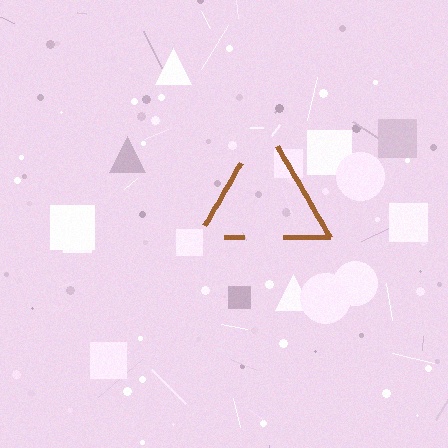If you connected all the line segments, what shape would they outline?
They would outline a triangle.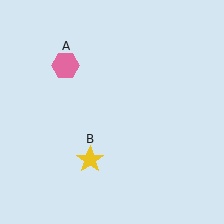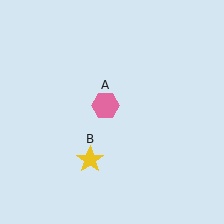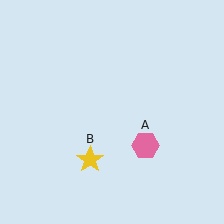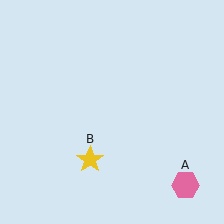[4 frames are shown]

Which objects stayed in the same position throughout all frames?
Yellow star (object B) remained stationary.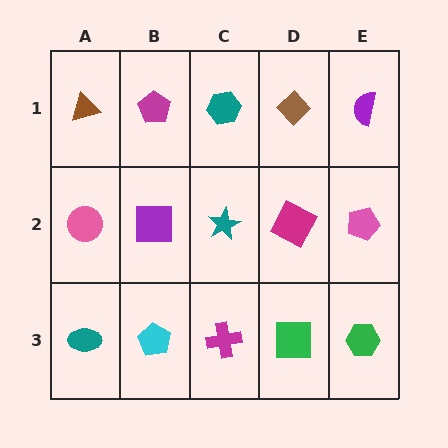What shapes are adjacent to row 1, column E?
A pink pentagon (row 2, column E), a brown diamond (row 1, column D).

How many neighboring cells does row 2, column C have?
4.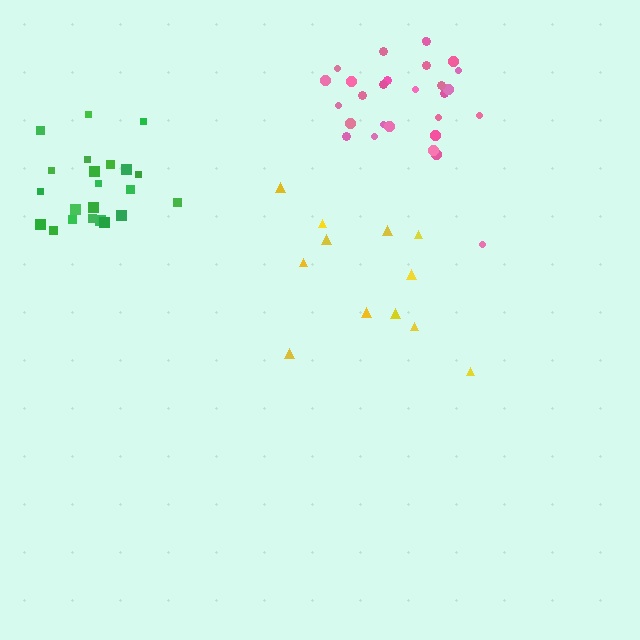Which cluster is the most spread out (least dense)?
Yellow.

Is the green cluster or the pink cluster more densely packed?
Green.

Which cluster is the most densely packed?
Green.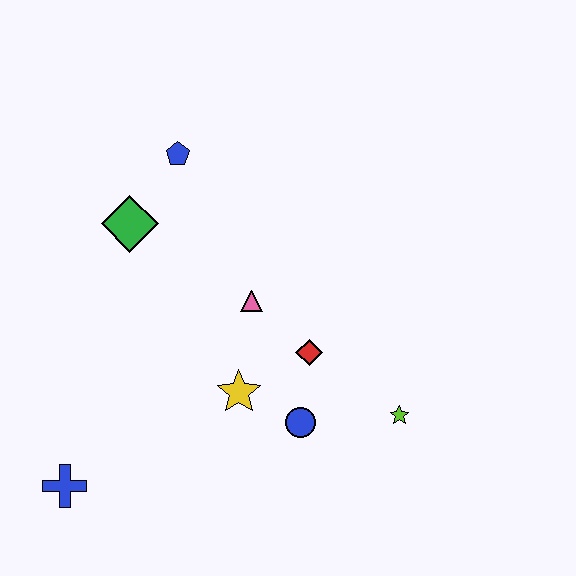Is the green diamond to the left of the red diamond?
Yes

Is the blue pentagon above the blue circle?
Yes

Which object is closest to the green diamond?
The blue pentagon is closest to the green diamond.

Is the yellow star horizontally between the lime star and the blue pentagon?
Yes